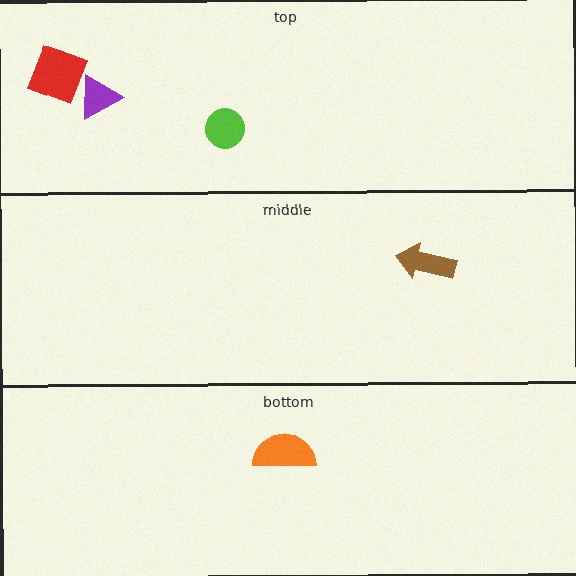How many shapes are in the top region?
3.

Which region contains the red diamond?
The top region.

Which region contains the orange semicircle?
The bottom region.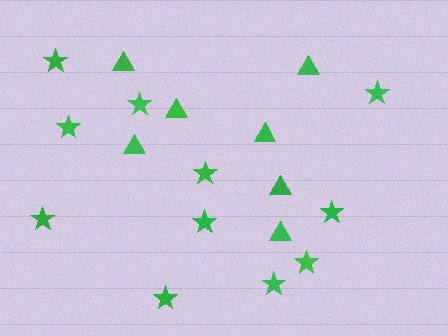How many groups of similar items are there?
There are 2 groups: one group of stars (11) and one group of triangles (7).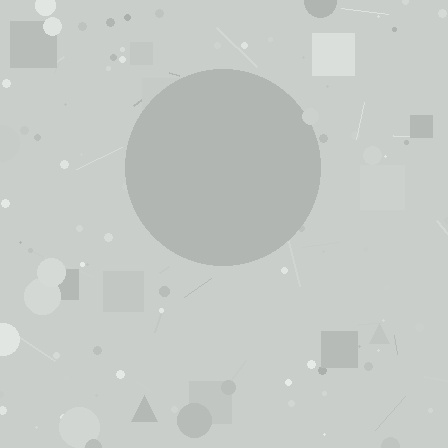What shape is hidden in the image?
A circle is hidden in the image.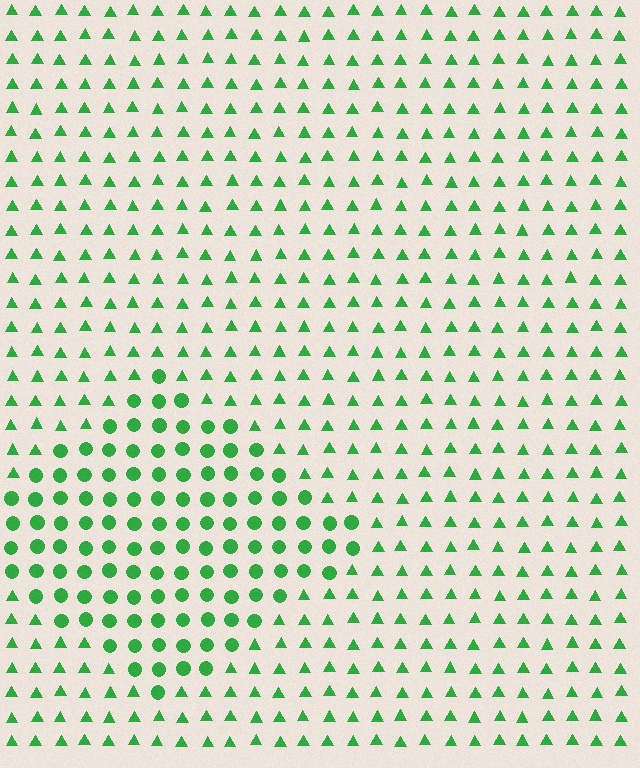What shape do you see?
I see a diamond.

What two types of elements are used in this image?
The image uses circles inside the diamond region and triangles outside it.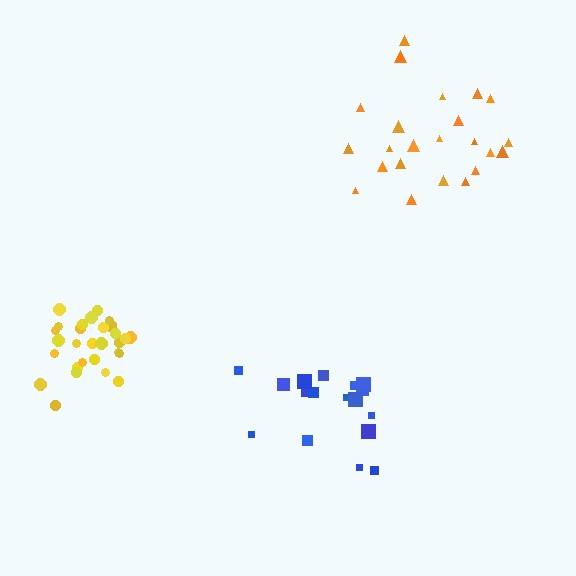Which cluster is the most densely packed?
Yellow.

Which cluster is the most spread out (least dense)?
Blue.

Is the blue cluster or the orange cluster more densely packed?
Orange.